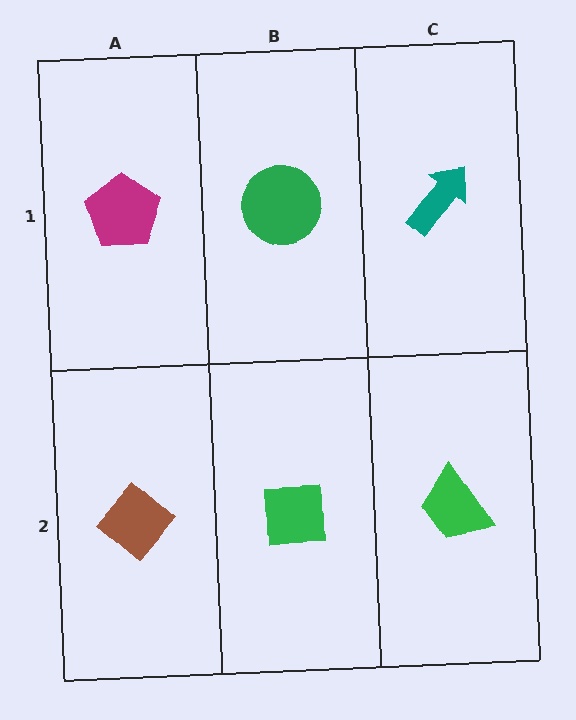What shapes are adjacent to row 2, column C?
A teal arrow (row 1, column C), a green square (row 2, column B).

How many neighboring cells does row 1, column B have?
3.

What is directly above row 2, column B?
A green circle.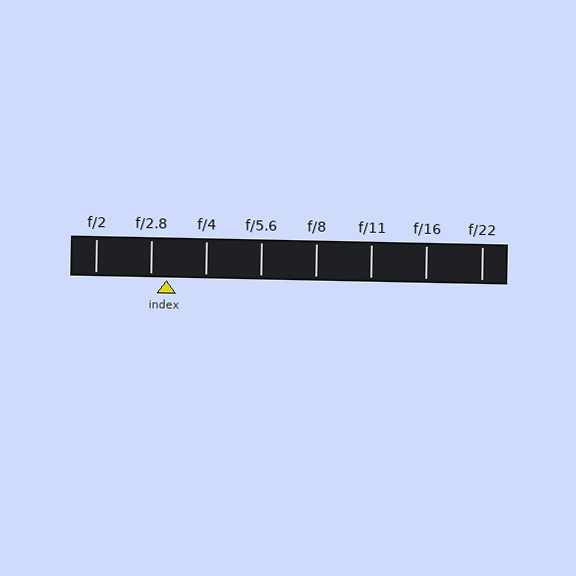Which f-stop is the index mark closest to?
The index mark is closest to f/2.8.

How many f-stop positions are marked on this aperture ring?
There are 8 f-stop positions marked.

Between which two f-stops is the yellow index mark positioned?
The index mark is between f/2.8 and f/4.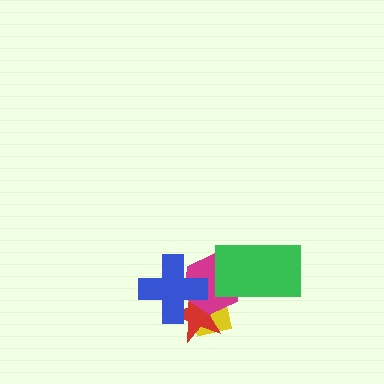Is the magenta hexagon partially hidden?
Yes, it is partially covered by another shape.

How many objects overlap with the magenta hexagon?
4 objects overlap with the magenta hexagon.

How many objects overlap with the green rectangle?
2 objects overlap with the green rectangle.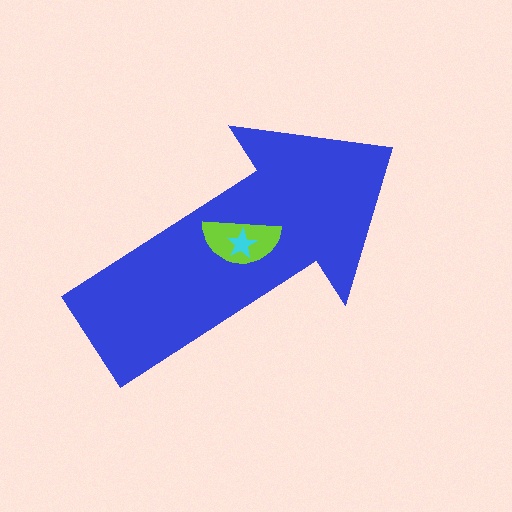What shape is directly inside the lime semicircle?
The cyan star.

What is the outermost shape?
The blue arrow.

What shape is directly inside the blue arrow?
The lime semicircle.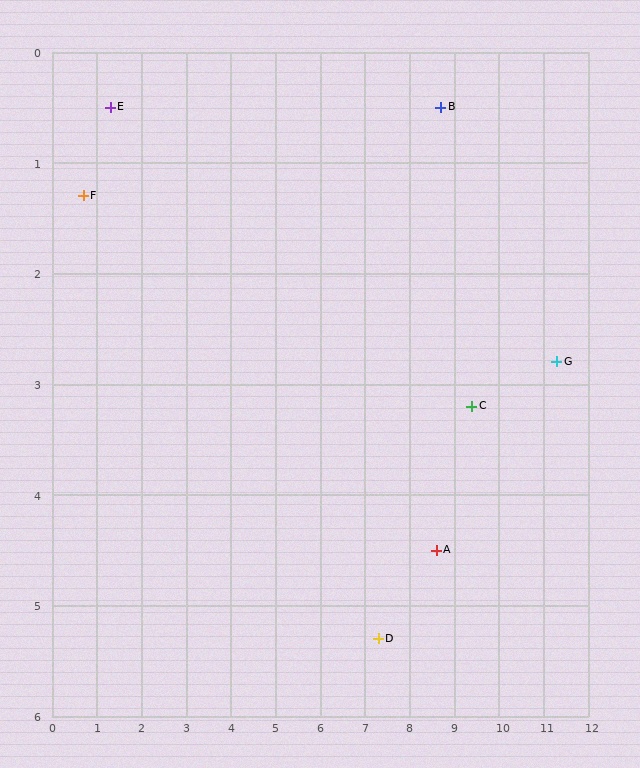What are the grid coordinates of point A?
Point A is at approximately (8.6, 4.5).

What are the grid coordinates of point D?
Point D is at approximately (7.3, 5.3).